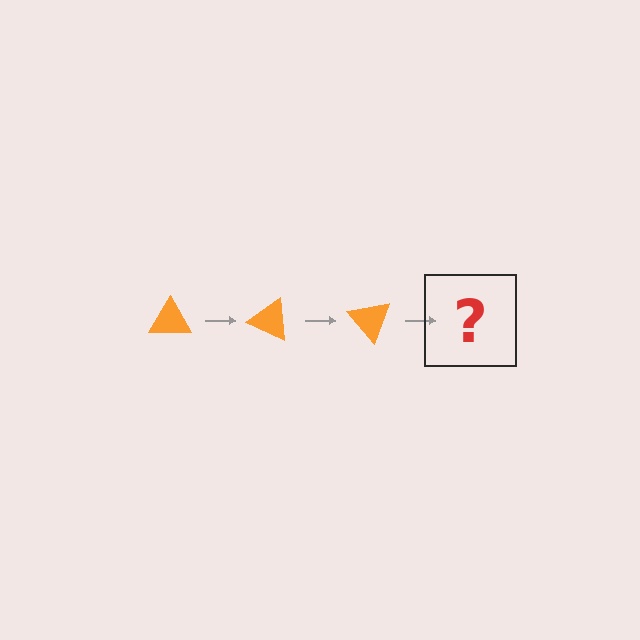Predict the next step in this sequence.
The next step is an orange triangle rotated 75 degrees.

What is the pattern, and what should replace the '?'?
The pattern is that the triangle rotates 25 degrees each step. The '?' should be an orange triangle rotated 75 degrees.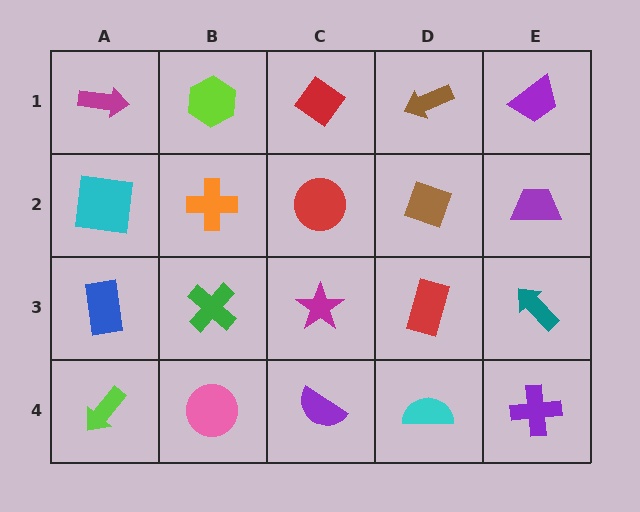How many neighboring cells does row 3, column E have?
3.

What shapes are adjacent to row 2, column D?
A brown arrow (row 1, column D), a red rectangle (row 3, column D), a red circle (row 2, column C), a purple trapezoid (row 2, column E).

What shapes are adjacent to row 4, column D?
A red rectangle (row 3, column D), a purple semicircle (row 4, column C), a purple cross (row 4, column E).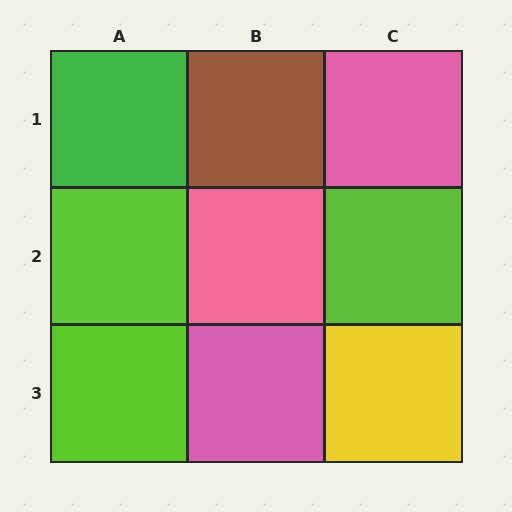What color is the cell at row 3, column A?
Lime.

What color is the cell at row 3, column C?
Yellow.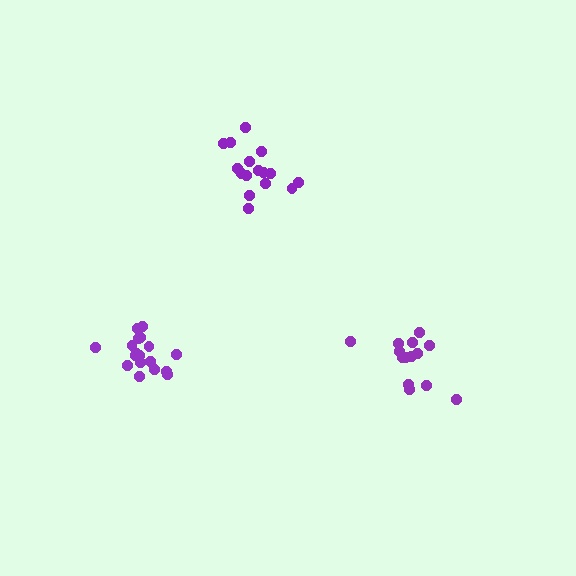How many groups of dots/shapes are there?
There are 3 groups.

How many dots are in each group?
Group 1: 14 dots, Group 2: 16 dots, Group 3: 18 dots (48 total).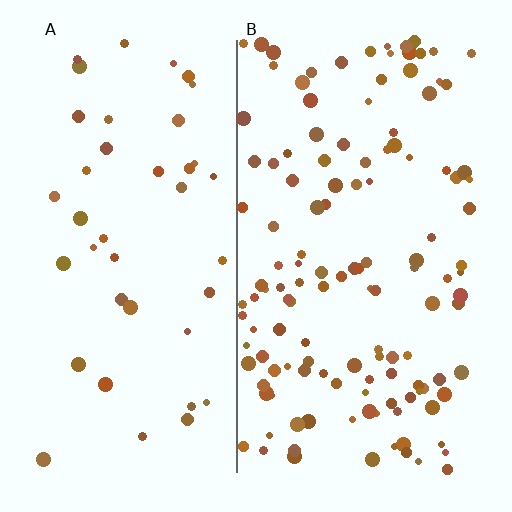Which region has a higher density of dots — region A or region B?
B (the right).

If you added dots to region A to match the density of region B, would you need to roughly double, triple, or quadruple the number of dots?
Approximately triple.